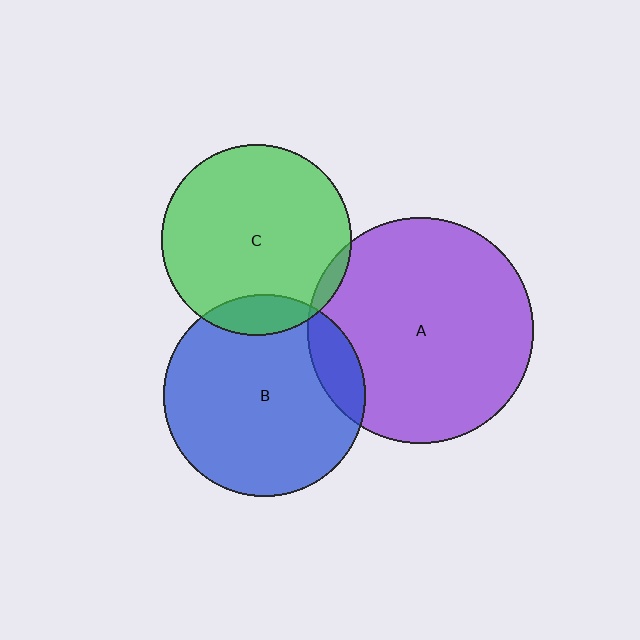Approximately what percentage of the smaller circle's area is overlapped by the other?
Approximately 15%.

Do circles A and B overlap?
Yes.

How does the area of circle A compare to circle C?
Approximately 1.4 times.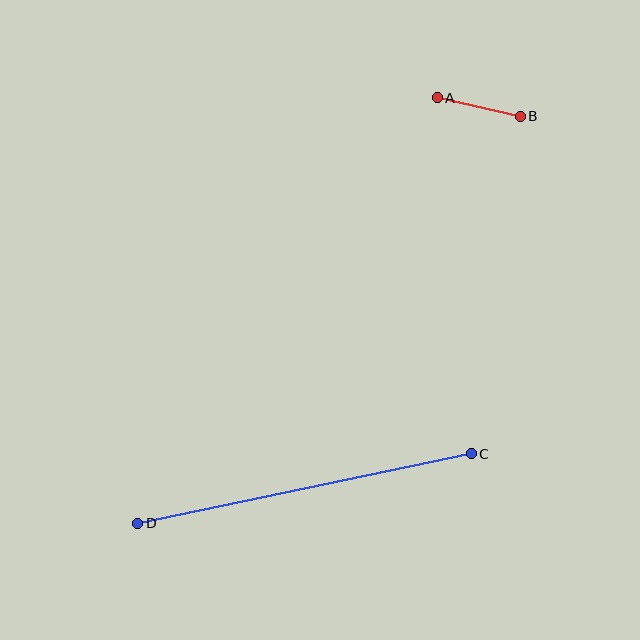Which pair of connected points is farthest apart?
Points C and D are farthest apart.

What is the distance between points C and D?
The distance is approximately 341 pixels.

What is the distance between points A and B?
The distance is approximately 85 pixels.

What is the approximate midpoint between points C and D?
The midpoint is at approximately (304, 488) pixels.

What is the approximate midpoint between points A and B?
The midpoint is at approximately (479, 107) pixels.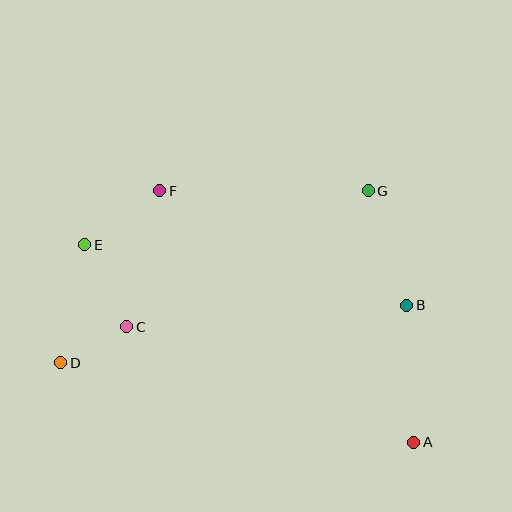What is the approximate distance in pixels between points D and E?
The distance between D and E is approximately 120 pixels.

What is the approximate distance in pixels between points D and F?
The distance between D and F is approximately 198 pixels.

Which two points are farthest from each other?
Points A and E are farthest from each other.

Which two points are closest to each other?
Points C and D are closest to each other.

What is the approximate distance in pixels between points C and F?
The distance between C and F is approximately 140 pixels.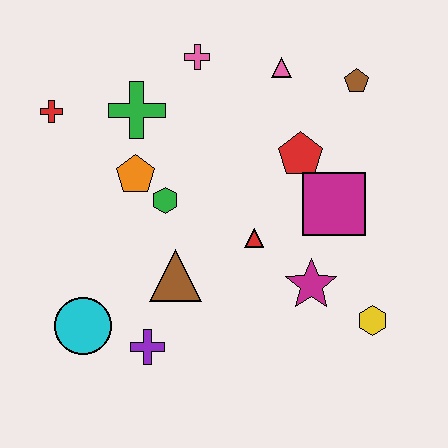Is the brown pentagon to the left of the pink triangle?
No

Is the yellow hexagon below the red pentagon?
Yes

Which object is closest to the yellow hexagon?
The magenta star is closest to the yellow hexagon.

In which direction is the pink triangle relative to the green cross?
The pink triangle is to the right of the green cross.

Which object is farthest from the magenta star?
The red cross is farthest from the magenta star.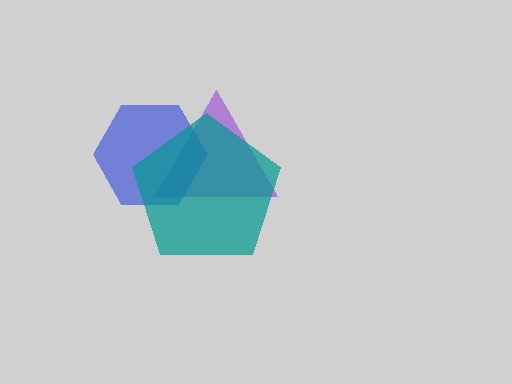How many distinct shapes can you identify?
There are 3 distinct shapes: a purple triangle, a blue hexagon, a teal pentagon.